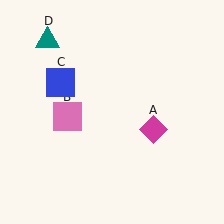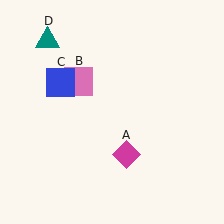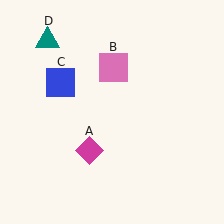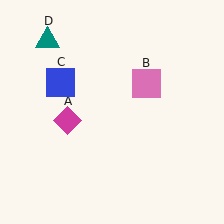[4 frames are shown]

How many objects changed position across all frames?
2 objects changed position: magenta diamond (object A), pink square (object B).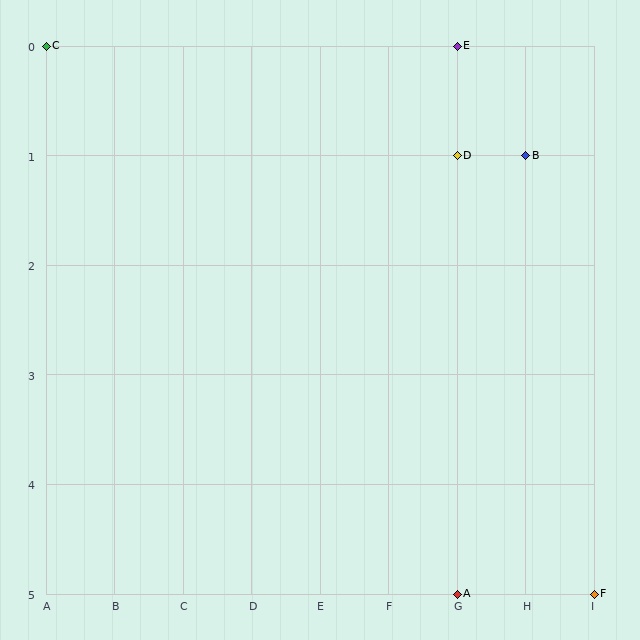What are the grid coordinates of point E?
Point E is at grid coordinates (G, 0).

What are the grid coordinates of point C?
Point C is at grid coordinates (A, 0).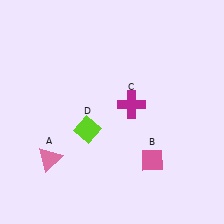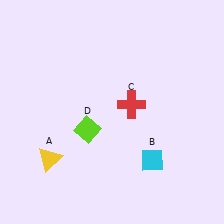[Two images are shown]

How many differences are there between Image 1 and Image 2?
There are 3 differences between the two images.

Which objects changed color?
A changed from pink to yellow. B changed from pink to cyan. C changed from magenta to red.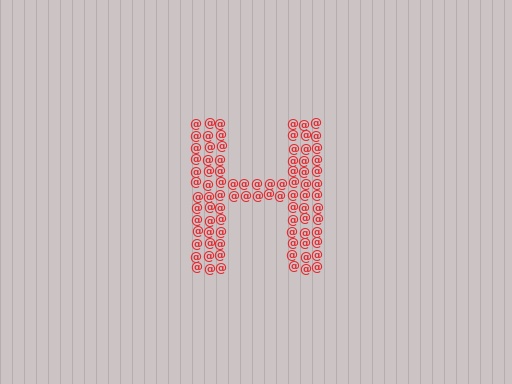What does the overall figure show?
The overall figure shows the letter H.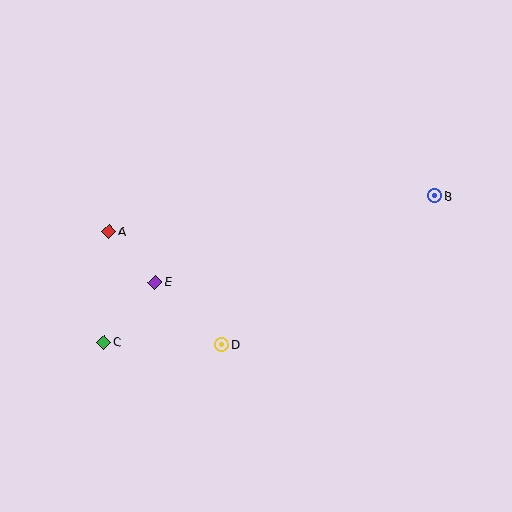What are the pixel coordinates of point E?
Point E is at (155, 282).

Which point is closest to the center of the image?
Point D at (222, 345) is closest to the center.